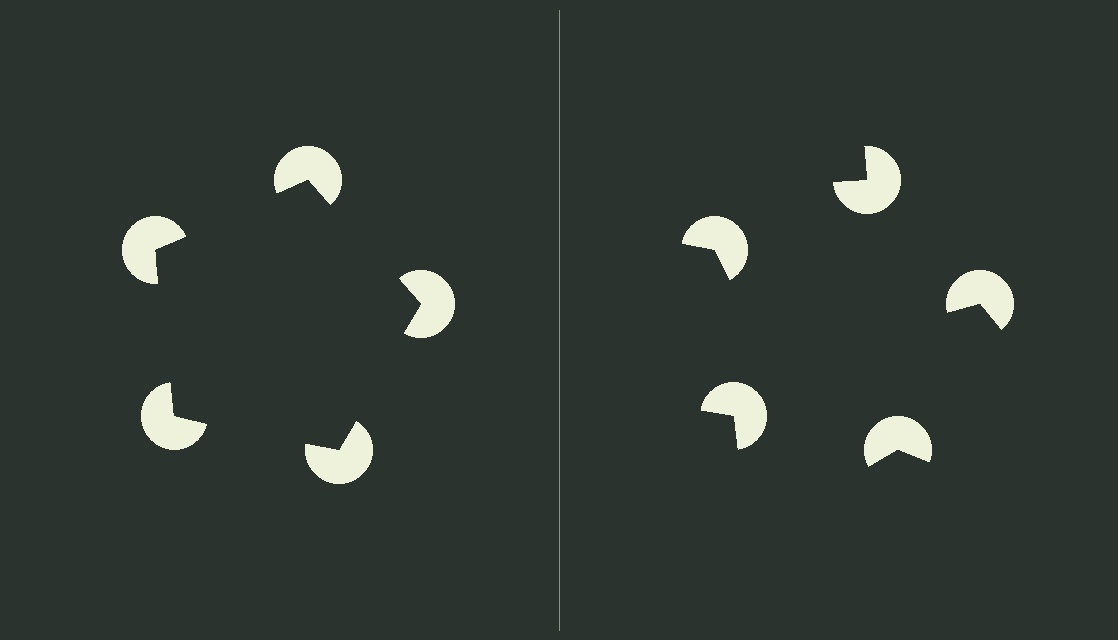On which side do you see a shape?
An illusory pentagon appears on the left side. On the right side the wedge cuts are rotated, so no coherent shape forms.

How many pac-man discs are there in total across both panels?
10 — 5 on each side.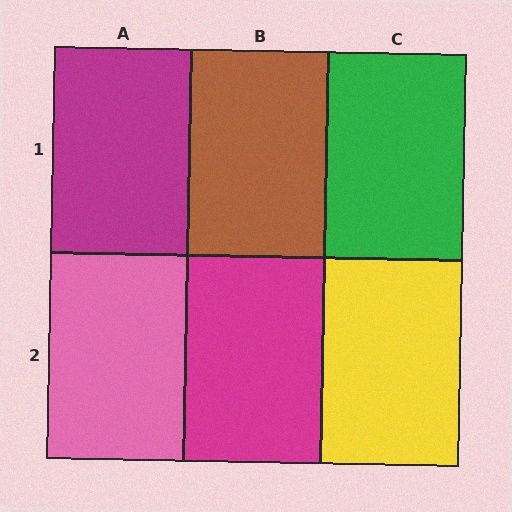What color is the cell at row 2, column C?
Yellow.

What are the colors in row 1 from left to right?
Magenta, brown, green.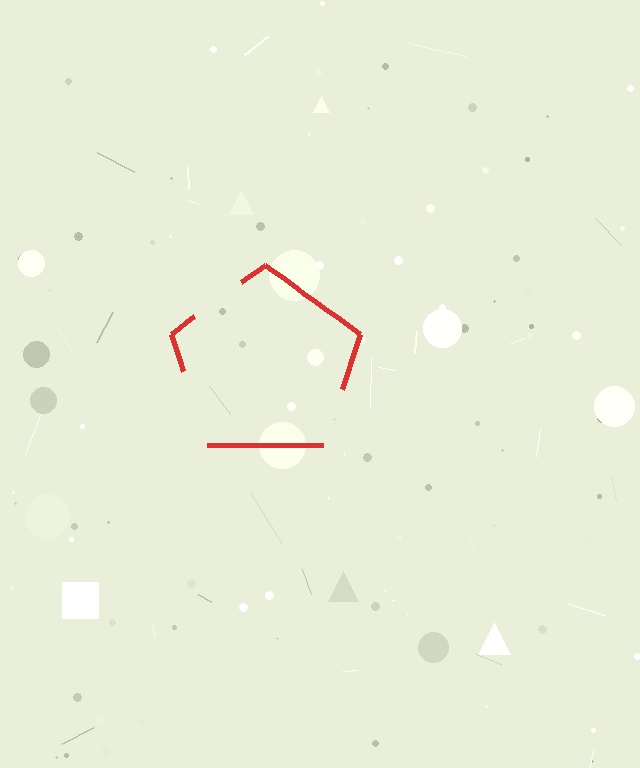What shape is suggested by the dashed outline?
The dashed outline suggests a pentagon.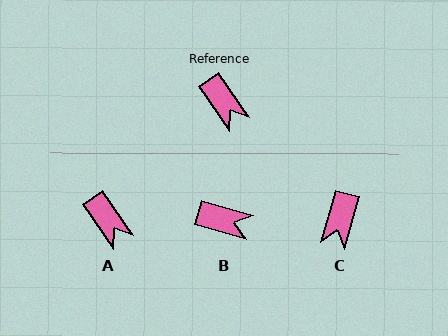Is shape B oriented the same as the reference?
No, it is off by about 40 degrees.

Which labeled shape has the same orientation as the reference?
A.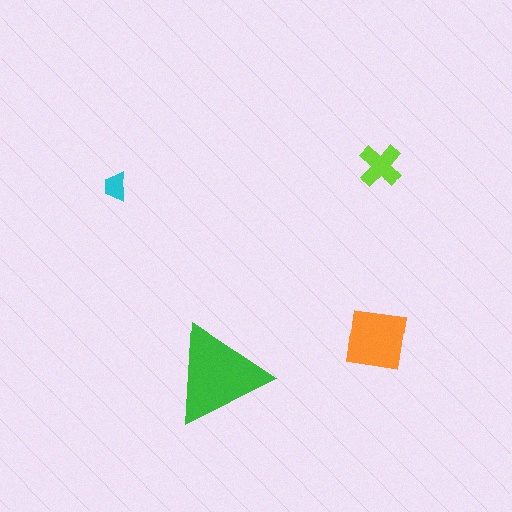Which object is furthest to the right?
The lime cross is rightmost.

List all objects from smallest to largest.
The cyan trapezoid, the lime cross, the orange square, the green triangle.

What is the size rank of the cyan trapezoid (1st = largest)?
4th.